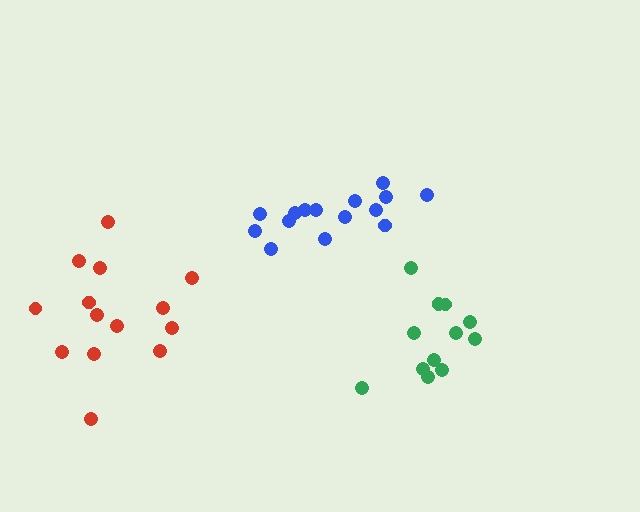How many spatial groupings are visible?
There are 3 spatial groupings.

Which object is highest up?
The blue cluster is topmost.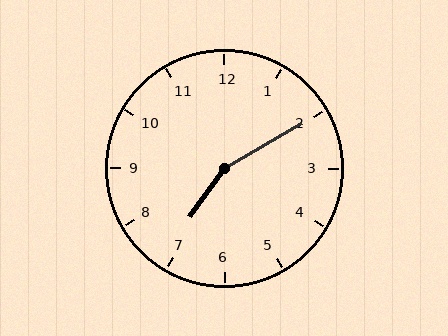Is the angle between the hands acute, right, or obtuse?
It is obtuse.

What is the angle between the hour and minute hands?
Approximately 155 degrees.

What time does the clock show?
7:10.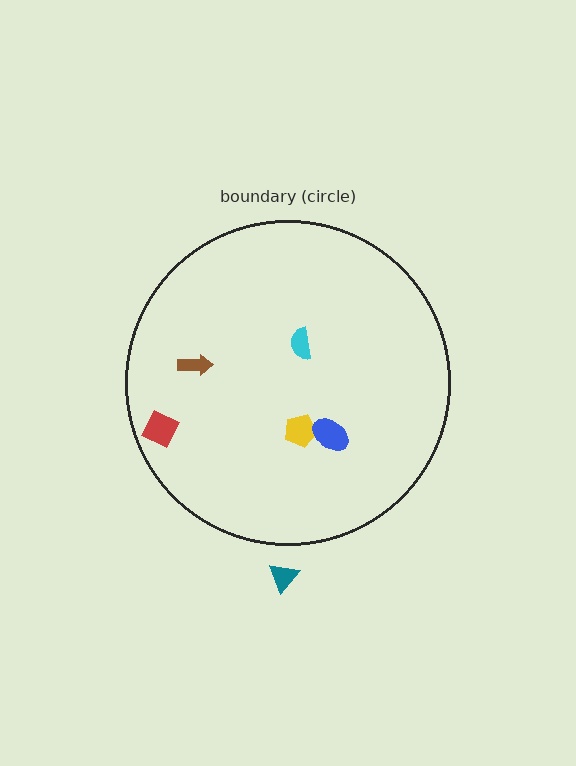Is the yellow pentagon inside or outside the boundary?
Inside.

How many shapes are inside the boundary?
5 inside, 1 outside.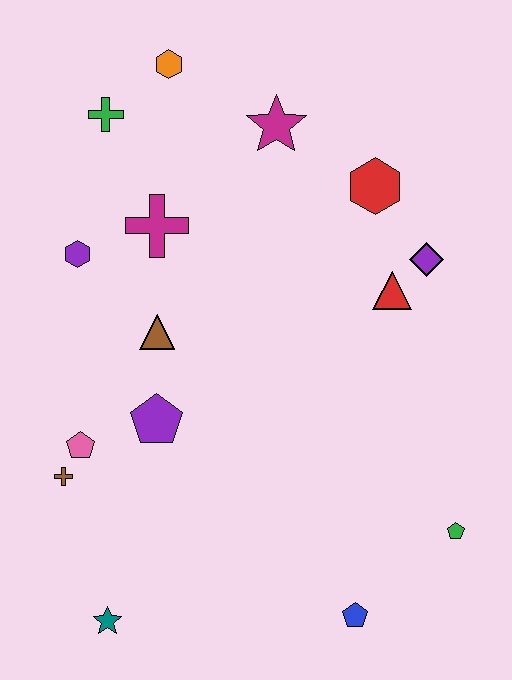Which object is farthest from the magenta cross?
The blue pentagon is farthest from the magenta cross.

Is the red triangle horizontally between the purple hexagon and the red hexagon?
No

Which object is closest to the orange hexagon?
The green cross is closest to the orange hexagon.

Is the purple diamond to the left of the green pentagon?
Yes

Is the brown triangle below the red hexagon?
Yes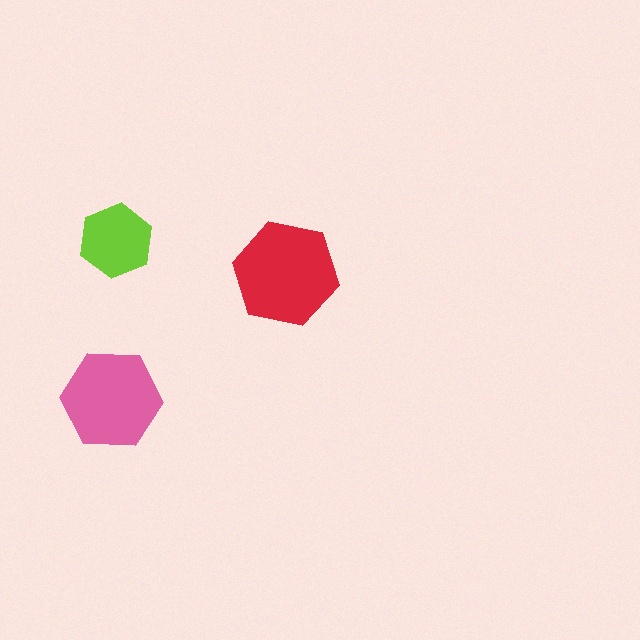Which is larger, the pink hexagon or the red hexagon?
The red one.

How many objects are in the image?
There are 3 objects in the image.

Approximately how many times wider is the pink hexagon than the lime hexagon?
About 1.5 times wider.